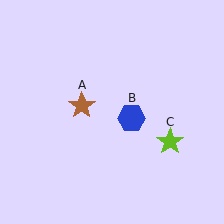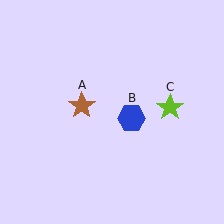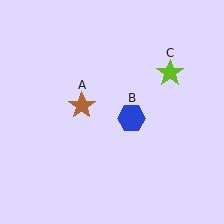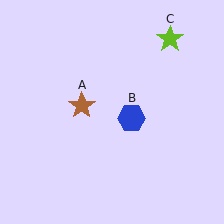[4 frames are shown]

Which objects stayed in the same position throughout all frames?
Brown star (object A) and blue hexagon (object B) remained stationary.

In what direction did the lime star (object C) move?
The lime star (object C) moved up.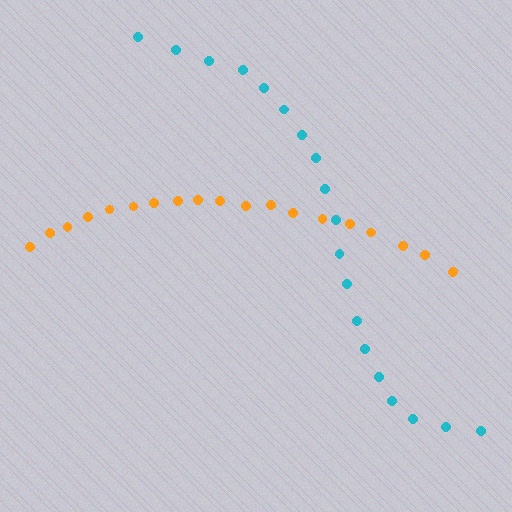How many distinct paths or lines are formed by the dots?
There are 2 distinct paths.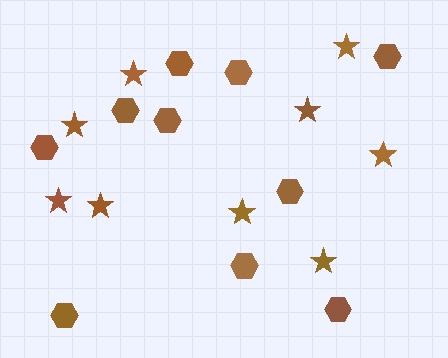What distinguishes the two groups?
There are 2 groups: one group of hexagons (10) and one group of stars (9).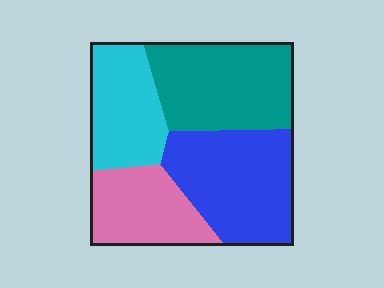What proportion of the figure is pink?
Pink covers about 20% of the figure.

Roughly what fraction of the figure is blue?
Blue covers about 30% of the figure.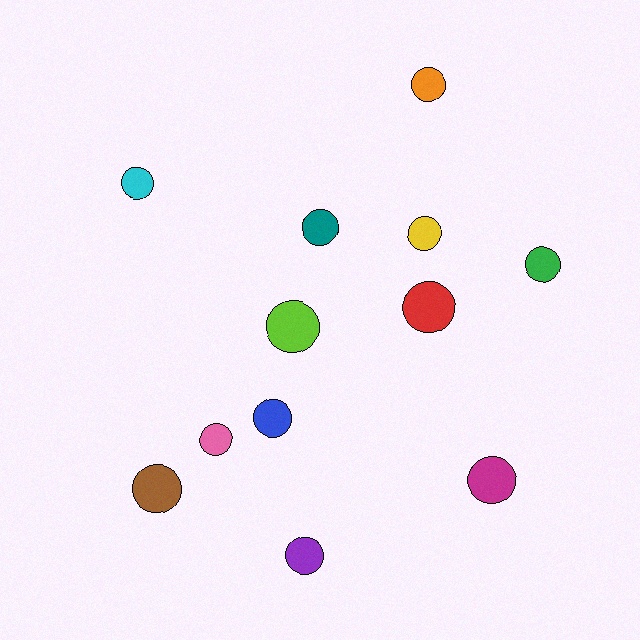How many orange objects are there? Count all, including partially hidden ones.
There is 1 orange object.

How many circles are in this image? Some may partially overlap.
There are 12 circles.